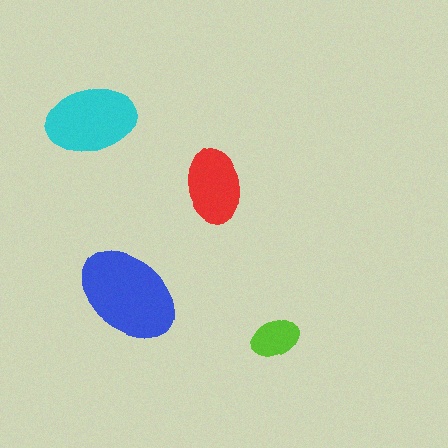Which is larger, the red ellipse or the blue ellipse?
The blue one.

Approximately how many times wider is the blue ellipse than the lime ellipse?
About 2 times wider.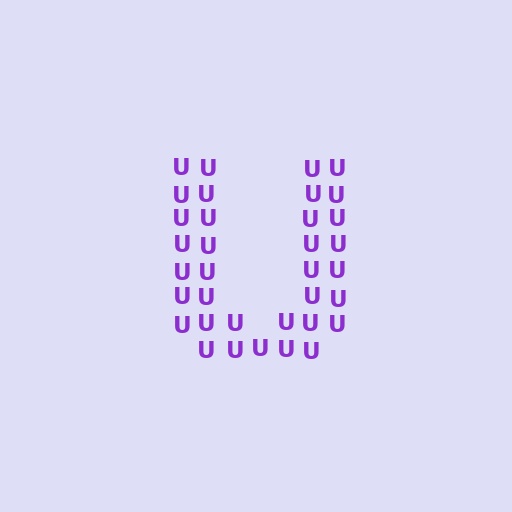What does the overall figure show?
The overall figure shows the letter U.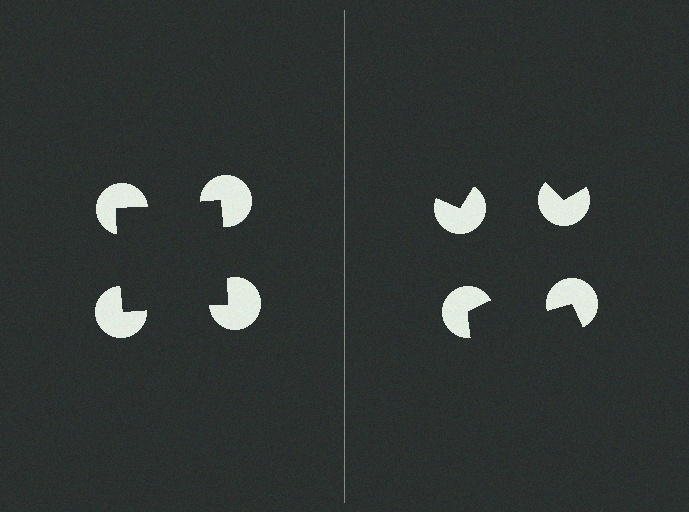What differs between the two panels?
The pac-man discs are positioned identically on both sides; only the wedge orientations differ. On the left they align to a square; on the right they are misaligned.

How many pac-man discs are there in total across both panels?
8 — 4 on each side.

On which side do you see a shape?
An illusory square appears on the left side. On the right side the wedge cuts are rotated, so no coherent shape forms.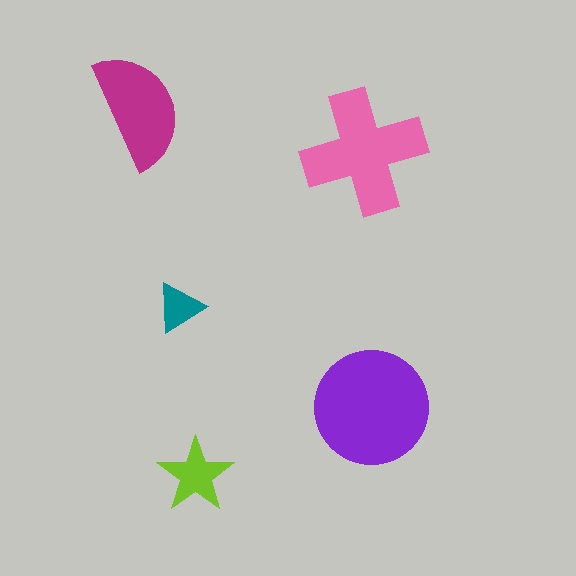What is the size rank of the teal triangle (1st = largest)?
5th.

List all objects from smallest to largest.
The teal triangle, the lime star, the magenta semicircle, the pink cross, the purple circle.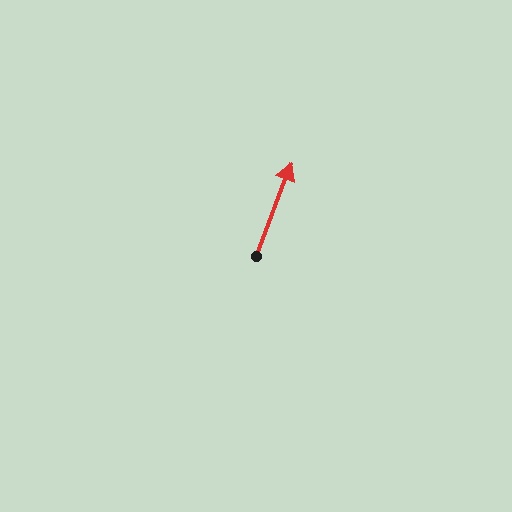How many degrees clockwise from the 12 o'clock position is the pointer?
Approximately 21 degrees.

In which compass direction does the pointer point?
North.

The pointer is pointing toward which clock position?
Roughly 1 o'clock.